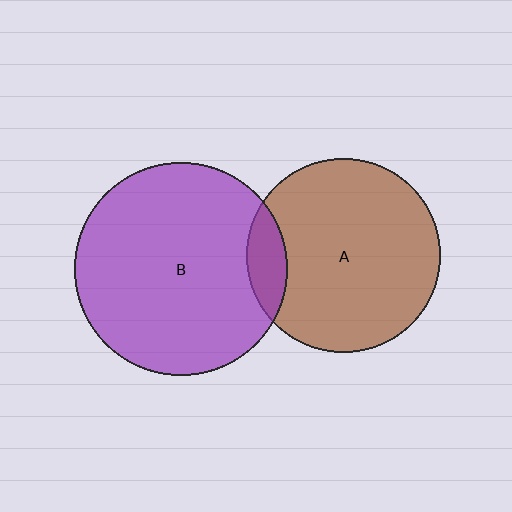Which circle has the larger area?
Circle B (purple).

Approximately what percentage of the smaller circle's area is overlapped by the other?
Approximately 10%.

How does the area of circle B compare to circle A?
Approximately 1.2 times.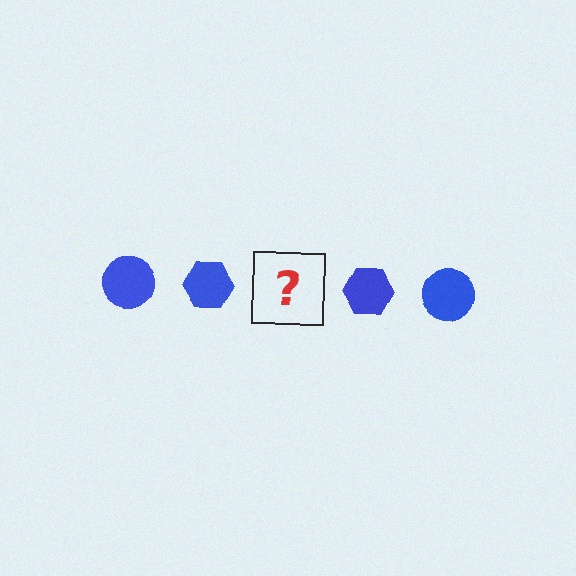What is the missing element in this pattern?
The missing element is a blue circle.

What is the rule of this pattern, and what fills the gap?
The rule is that the pattern cycles through circle, hexagon shapes in blue. The gap should be filled with a blue circle.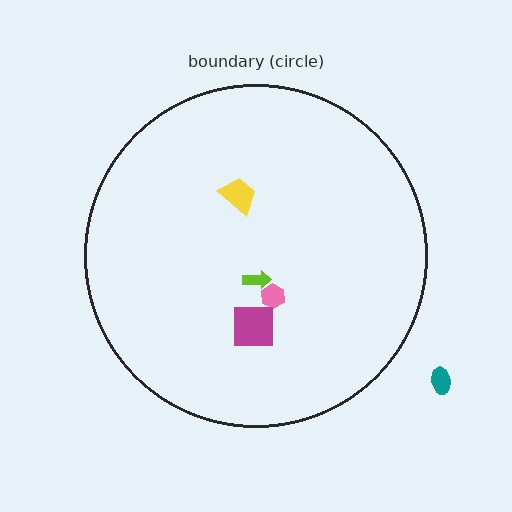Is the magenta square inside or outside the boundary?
Inside.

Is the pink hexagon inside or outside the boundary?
Inside.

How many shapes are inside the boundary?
4 inside, 1 outside.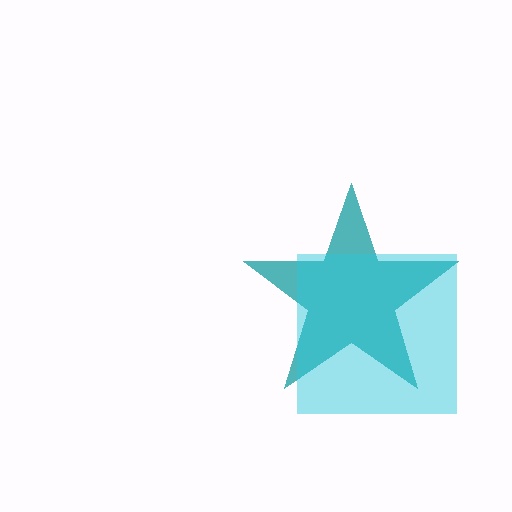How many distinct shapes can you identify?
There are 2 distinct shapes: a teal star, a cyan square.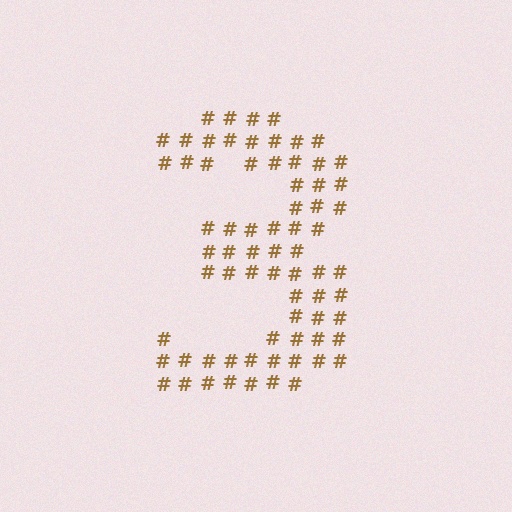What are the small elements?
The small elements are hash symbols.